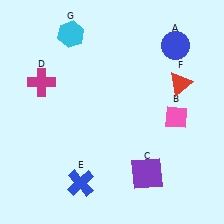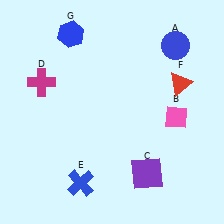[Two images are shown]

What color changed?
The hexagon (G) changed from cyan in Image 1 to blue in Image 2.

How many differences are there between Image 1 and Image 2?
There is 1 difference between the two images.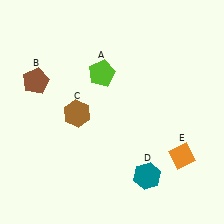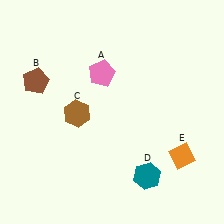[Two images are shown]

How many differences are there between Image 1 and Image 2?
There is 1 difference between the two images.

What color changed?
The pentagon (A) changed from lime in Image 1 to pink in Image 2.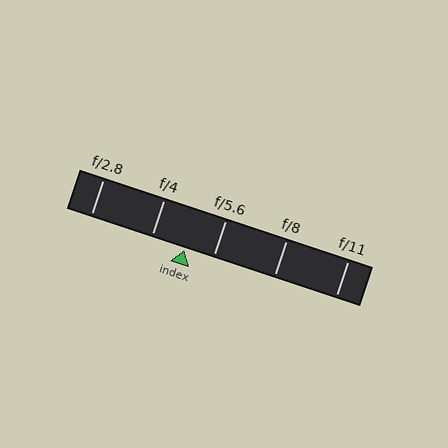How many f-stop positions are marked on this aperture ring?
There are 5 f-stop positions marked.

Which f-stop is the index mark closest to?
The index mark is closest to f/5.6.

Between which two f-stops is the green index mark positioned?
The index mark is between f/4 and f/5.6.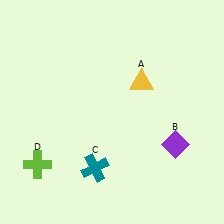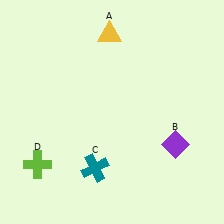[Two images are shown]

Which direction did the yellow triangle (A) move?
The yellow triangle (A) moved up.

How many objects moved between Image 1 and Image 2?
1 object moved between the two images.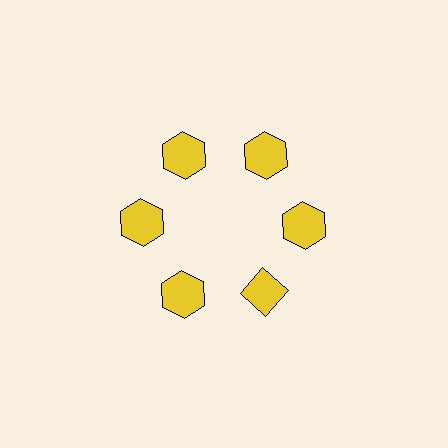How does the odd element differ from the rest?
It has a different shape: diamond instead of hexagon.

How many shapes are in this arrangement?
There are 6 shapes arranged in a ring pattern.